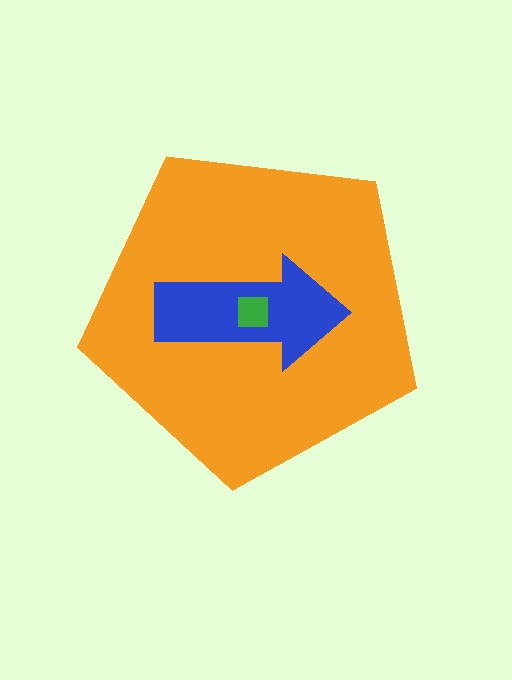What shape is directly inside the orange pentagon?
The blue arrow.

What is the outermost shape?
The orange pentagon.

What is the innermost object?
The green square.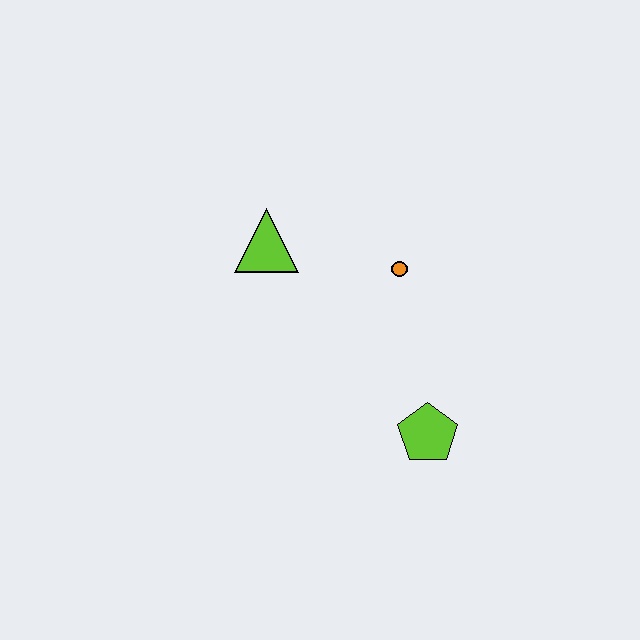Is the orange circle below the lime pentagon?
No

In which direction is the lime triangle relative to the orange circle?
The lime triangle is to the left of the orange circle.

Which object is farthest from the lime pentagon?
The lime triangle is farthest from the lime pentagon.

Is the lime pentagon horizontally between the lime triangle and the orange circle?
No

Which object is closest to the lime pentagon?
The orange circle is closest to the lime pentagon.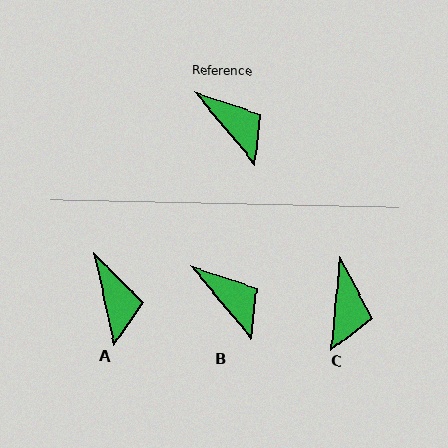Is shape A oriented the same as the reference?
No, it is off by about 27 degrees.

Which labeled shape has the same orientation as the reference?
B.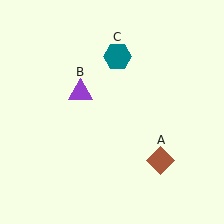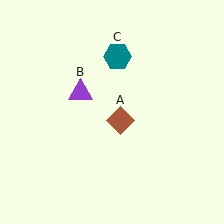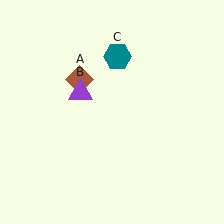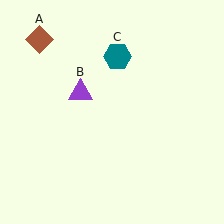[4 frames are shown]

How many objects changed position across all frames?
1 object changed position: brown diamond (object A).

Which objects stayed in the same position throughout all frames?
Purple triangle (object B) and teal hexagon (object C) remained stationary.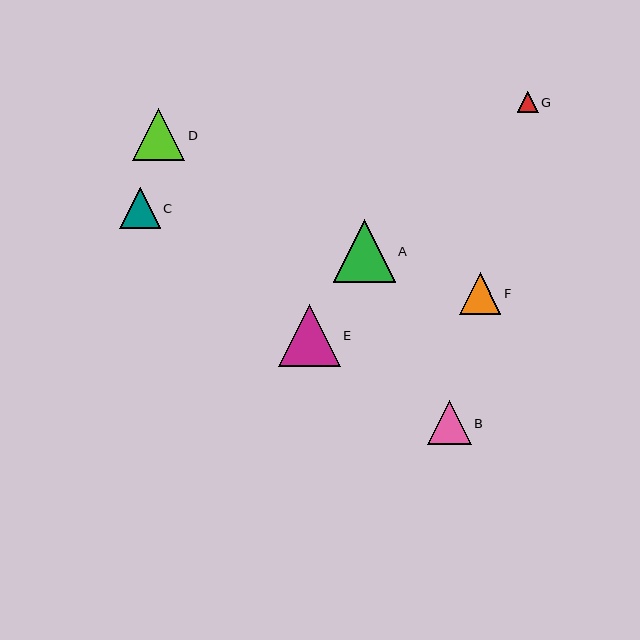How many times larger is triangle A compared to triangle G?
Triangle A is approximately 2.9 times the size of triangle G.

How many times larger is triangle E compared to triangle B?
Triangle E is approximately 1.4 times the size of triangle B.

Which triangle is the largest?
Triangle E is the largest with a size of approximately 62 pixels.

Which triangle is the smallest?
Triangle G is the smallest with a size of approximately 21 pixels.